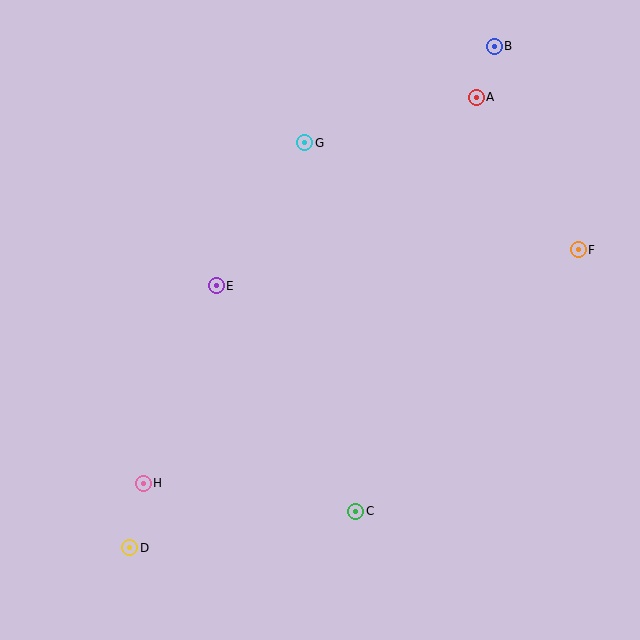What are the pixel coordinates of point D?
Point D is at (130, 548).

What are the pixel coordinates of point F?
Point F is at (578, 250).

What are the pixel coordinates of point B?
Point B is at (494, 46).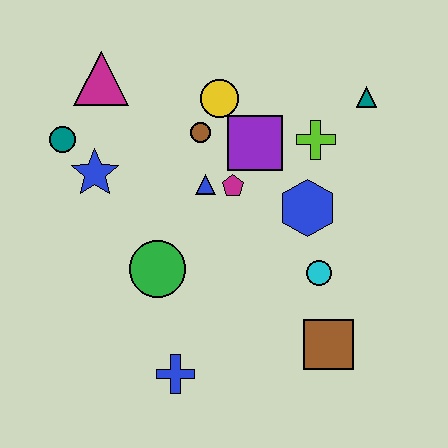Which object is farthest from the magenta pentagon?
The blue cross is farthest from the magenta pentagon.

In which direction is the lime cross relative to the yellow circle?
The lime cross is to the right of the yellow circle.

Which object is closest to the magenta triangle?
The teal circle is closest to the magenta triangle.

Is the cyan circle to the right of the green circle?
Yes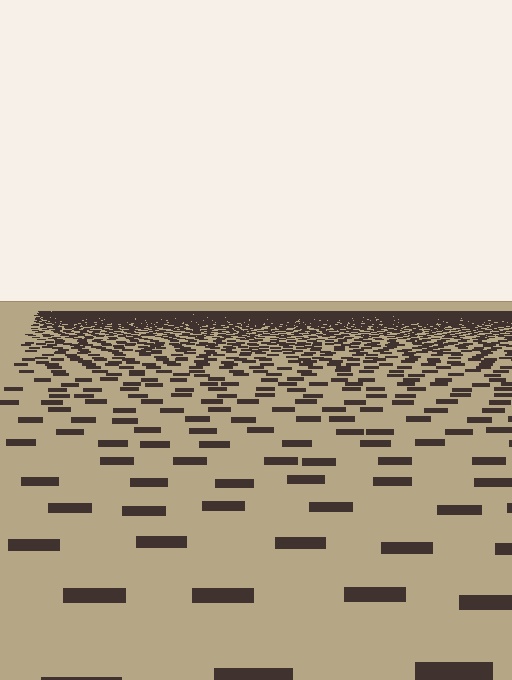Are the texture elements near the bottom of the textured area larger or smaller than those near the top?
Larger. Near the bottom, elements are closer to the viewer and appear at a bigger on-screen size.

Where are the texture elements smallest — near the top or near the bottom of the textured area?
Near the top.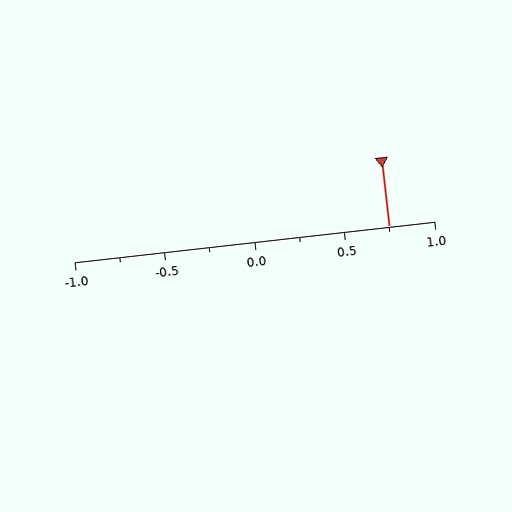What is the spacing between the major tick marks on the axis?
The major ticks are spaced 0.5 apart.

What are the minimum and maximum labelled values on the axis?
The axis runs from -1.0 to 1.0.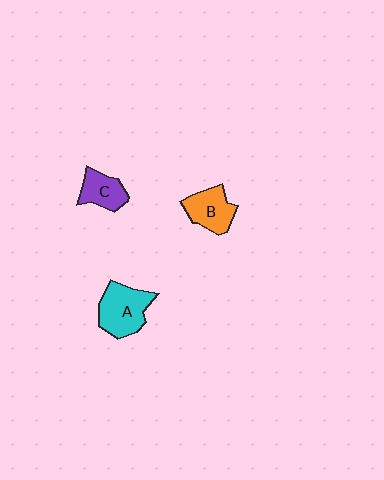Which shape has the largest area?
Shape A (cyan).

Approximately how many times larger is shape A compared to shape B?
Approximately 1.3 times.